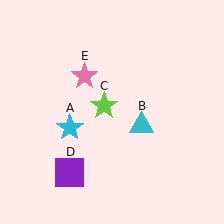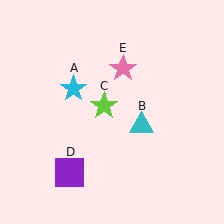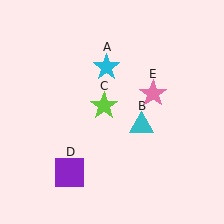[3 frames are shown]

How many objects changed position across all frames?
2 objects changed position: cyan star (object A), pink star (object E).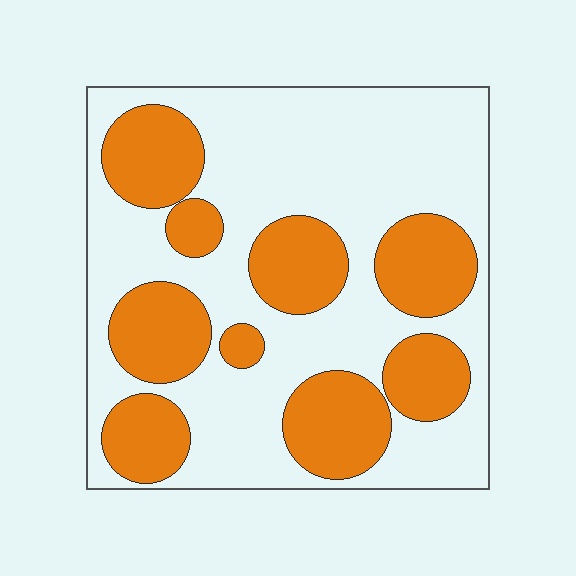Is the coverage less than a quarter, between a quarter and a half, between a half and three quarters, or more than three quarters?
Between a quarter and a half.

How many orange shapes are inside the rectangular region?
9.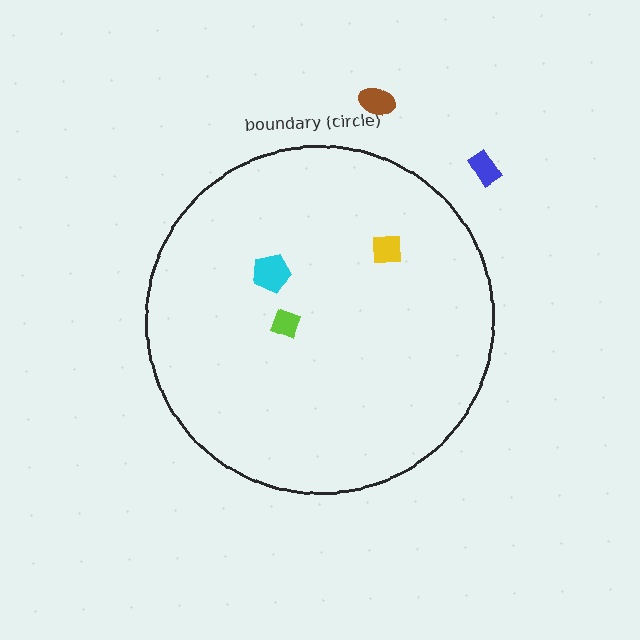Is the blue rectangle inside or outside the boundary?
Outside.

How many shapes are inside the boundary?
3 inside, 2 outside.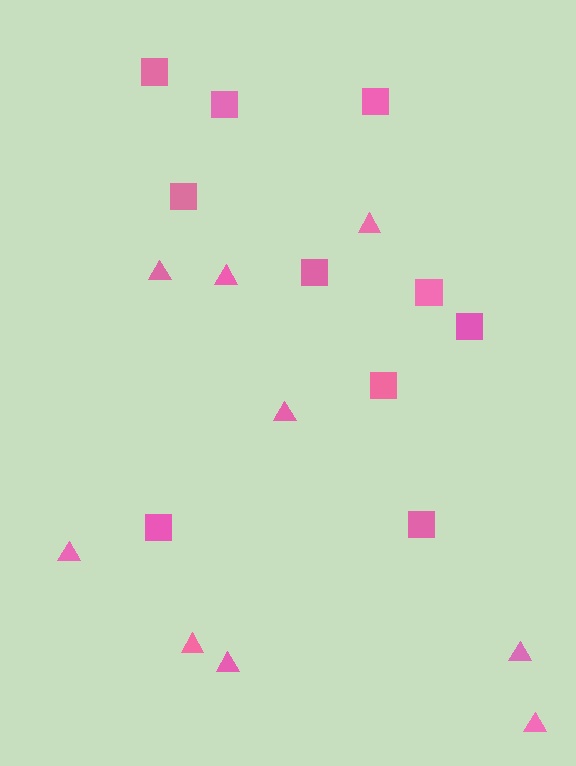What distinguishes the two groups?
There are 2 groups: one group of squares (10) and one group of triangles (9).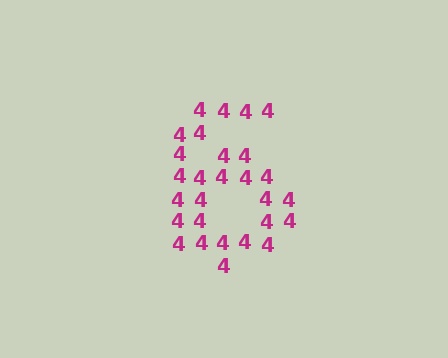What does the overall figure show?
The overall figure shows the digit 6.